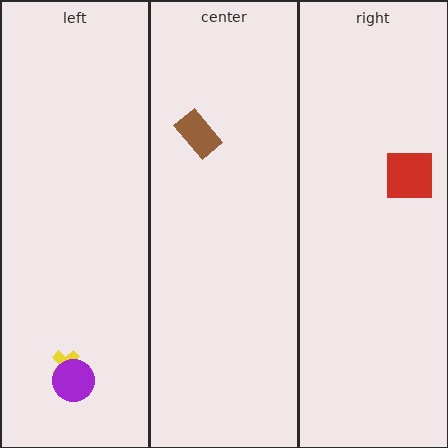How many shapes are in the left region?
2.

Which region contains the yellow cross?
The left region.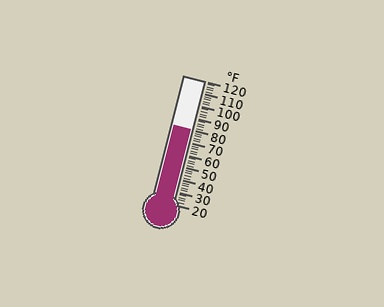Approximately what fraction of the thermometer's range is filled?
The thermometer is filled to approximately 60% of its range.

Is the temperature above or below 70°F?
The temperature is above 70°F.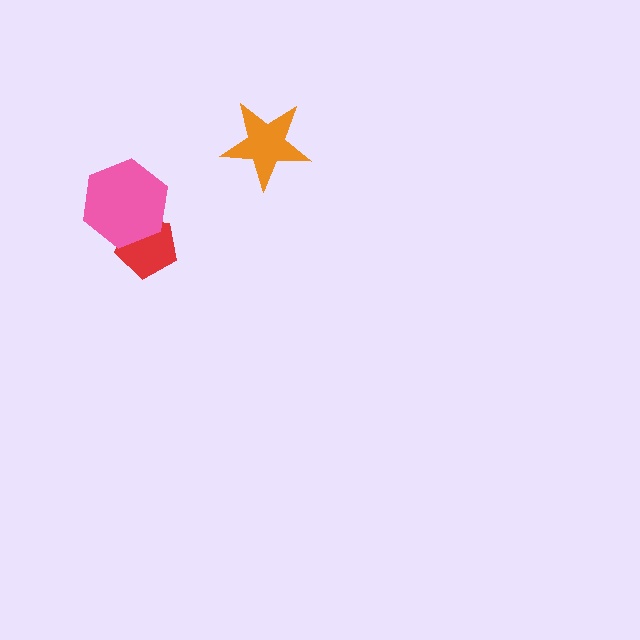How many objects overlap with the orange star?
0 objects overlap with the orange star.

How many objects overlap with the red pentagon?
1 object overlaps with the red pentagon.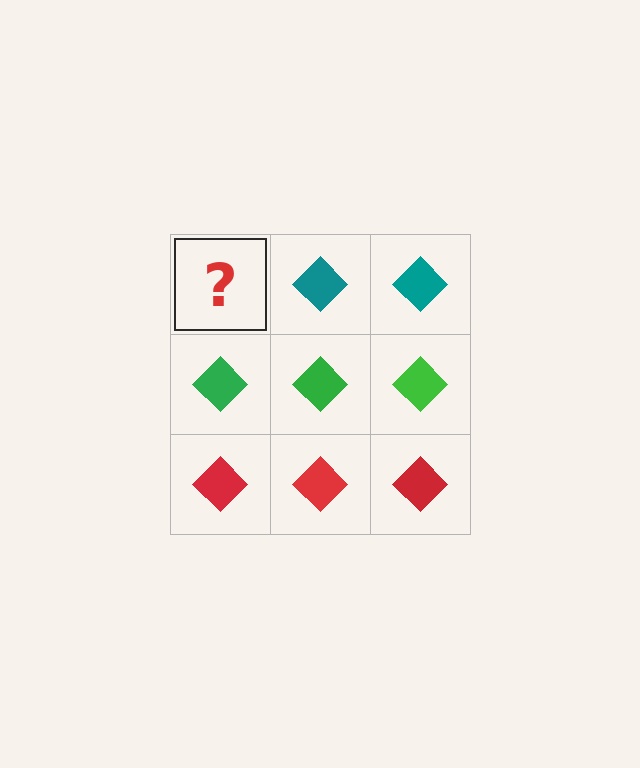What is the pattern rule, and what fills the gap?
The rule is that each row has a consistent color. The gap should be filled with a teal diamond.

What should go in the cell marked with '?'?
The missing cell should contain a teal diamond.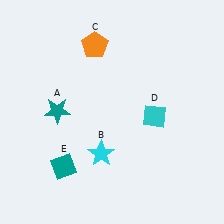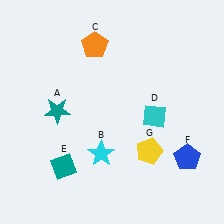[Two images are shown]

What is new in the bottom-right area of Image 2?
A yellow pentagon (G) was added in the bottom-right area of Image 2.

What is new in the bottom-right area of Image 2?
A blue pentagon (F) was added in the bottom-right area of Image 2.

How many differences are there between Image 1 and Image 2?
There are 2 differences between the two images.